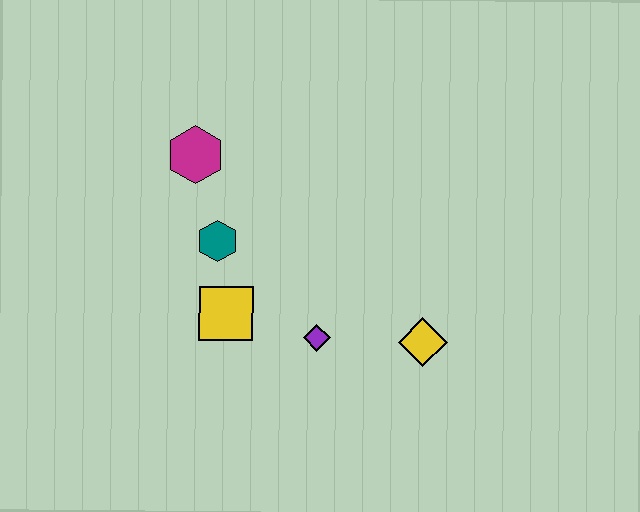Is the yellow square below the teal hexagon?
Yes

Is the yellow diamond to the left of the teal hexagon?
No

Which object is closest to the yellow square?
The teal hexagon is closest to the yellow square.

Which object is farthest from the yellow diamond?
The magenta hexagon is farthest from the yellow diamond.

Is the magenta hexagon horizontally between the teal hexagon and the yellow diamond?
No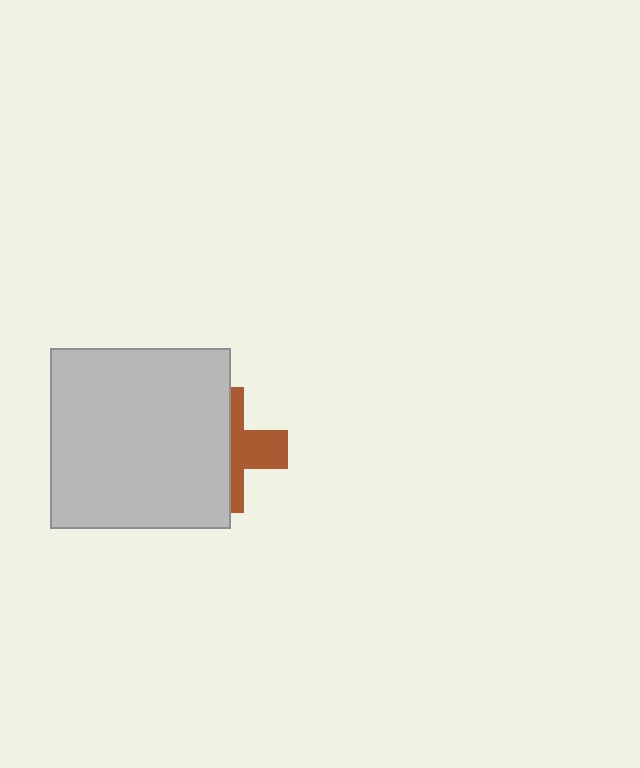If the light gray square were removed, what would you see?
You would see the complete brown cross.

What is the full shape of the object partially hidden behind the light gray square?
The partially hidden object is a brown cross.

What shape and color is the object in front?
The object in front is a light gray square.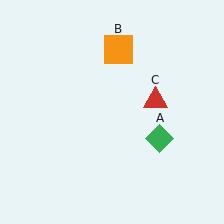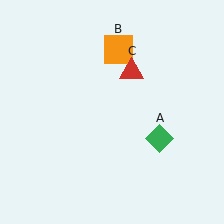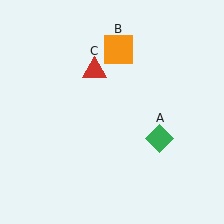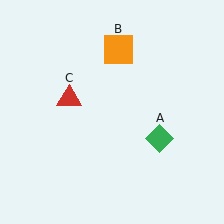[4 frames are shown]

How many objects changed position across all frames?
1 object changed position: red triangle (object C).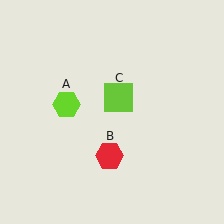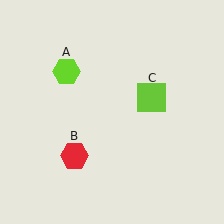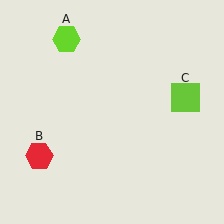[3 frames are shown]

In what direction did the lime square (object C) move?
The lime square (object C) moved right.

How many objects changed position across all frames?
3 objects changed position: lime hexagon (object A), red hexagon (object B), lime square (object C).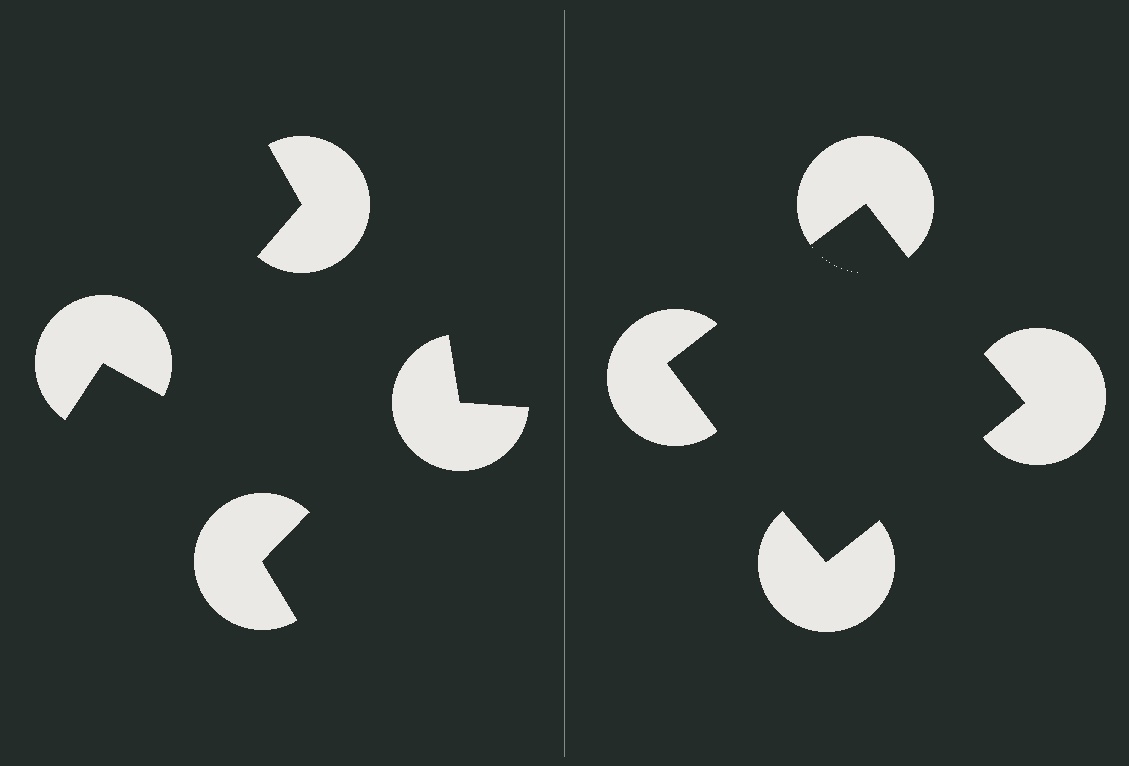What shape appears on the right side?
An illusory square.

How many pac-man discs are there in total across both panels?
8 — 4 on each side.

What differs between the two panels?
The pac-man discs are positioned identically on both sides; only the wedge orientations differ. On the right they align to a square; on the left they are misaligned.